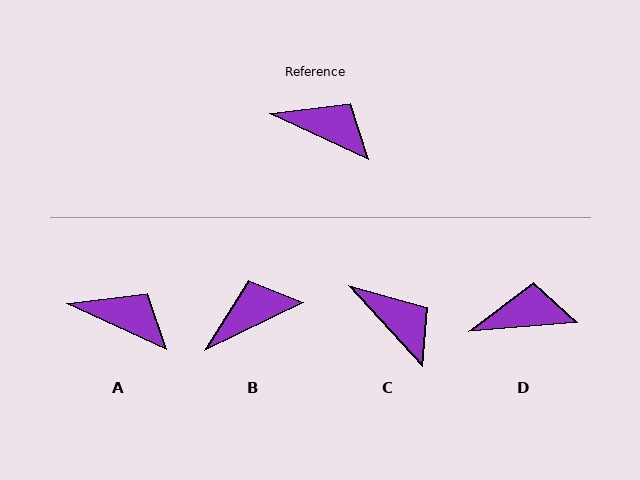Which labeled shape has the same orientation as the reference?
A.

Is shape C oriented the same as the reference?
No, it is off by about 23 degrees.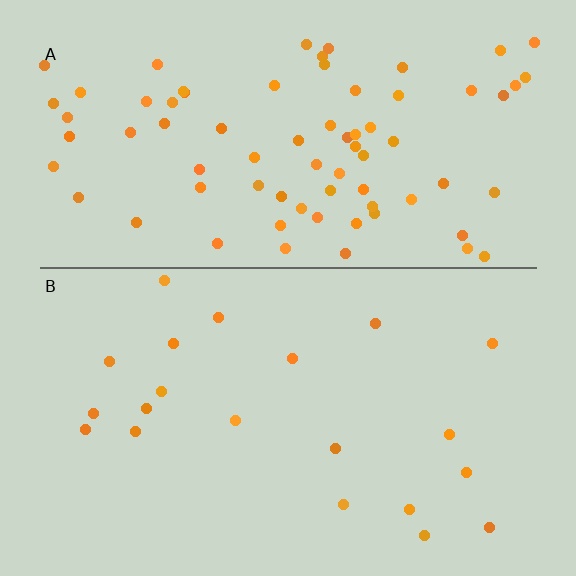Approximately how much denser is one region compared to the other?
Approximately 3.7× — region A over region B.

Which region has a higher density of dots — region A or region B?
A (the top).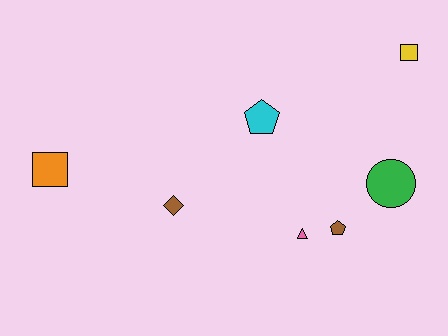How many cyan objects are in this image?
There is 1 cyan object.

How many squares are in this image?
There are 2 squares.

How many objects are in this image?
There are 7 objects.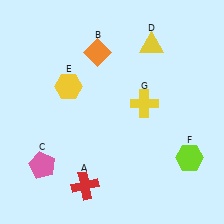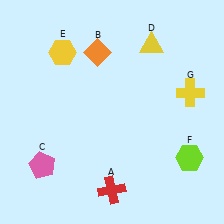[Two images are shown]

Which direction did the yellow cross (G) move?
The yellow cross (G) moved right.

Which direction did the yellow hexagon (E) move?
The yellow hexagon (E) moved up.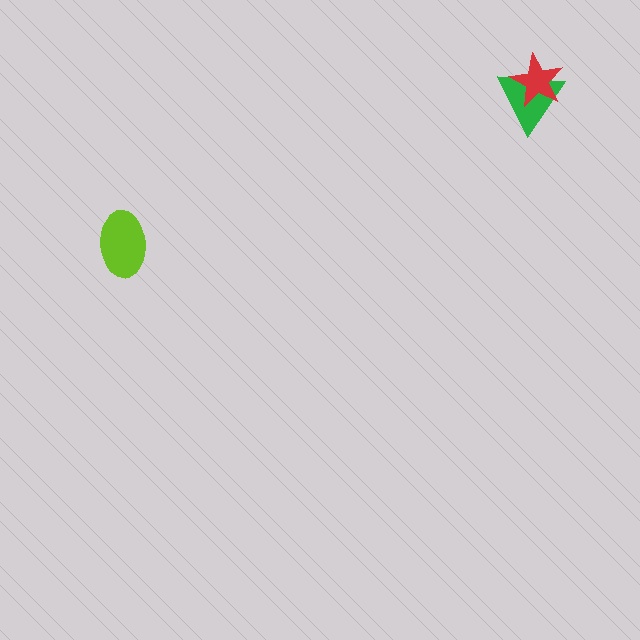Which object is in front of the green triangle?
The red star is in front of the green triangle.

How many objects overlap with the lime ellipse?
0 objects overlap with the lime ellipse.